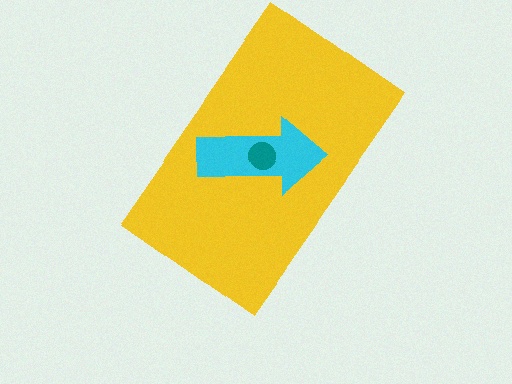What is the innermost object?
The teal circle.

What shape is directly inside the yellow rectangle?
The cyan arrow.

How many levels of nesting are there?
3.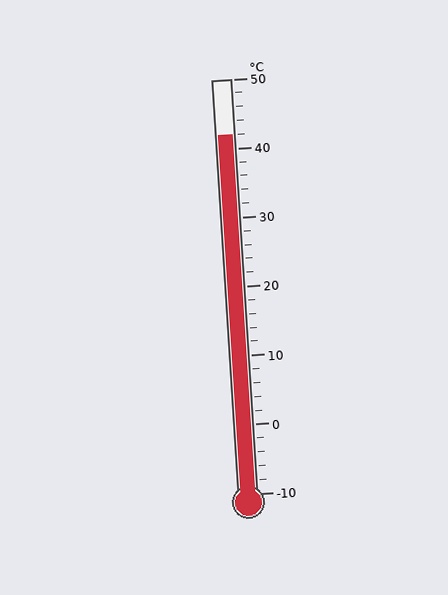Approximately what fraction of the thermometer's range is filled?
The thermometer is filled to approximately 85% of its range.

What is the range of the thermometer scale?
The thermometer scale ranges from -10°C to 50°C.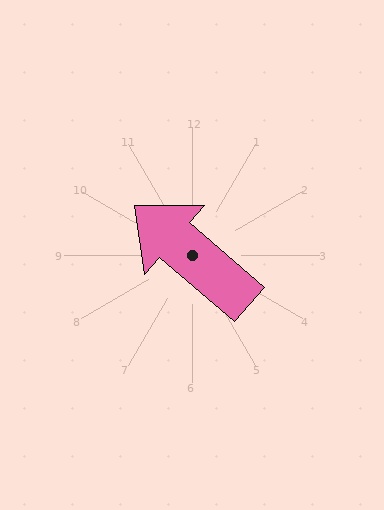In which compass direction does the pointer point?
Northwest.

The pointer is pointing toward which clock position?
Roughly 10 o'clock.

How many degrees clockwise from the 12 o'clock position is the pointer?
Approximately 311 degrees.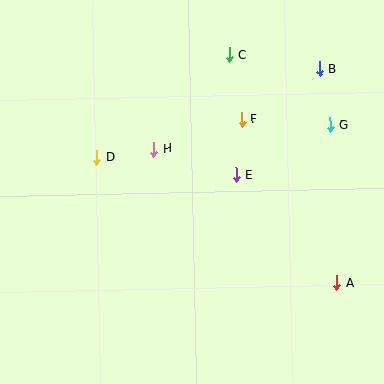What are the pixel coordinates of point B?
Point B is at (320, 69).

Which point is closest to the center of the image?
Point E at (236, 175) is closest to the center.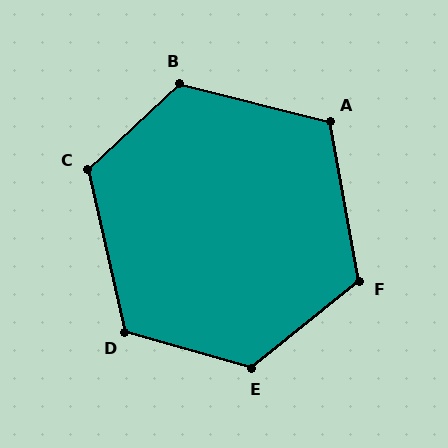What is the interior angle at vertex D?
Approximately 119 degrees (obtuse).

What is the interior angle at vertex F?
Approximately 118 degrees (obtuse).